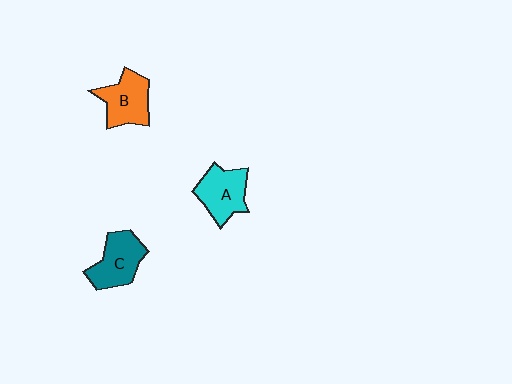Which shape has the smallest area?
Shape B (orange).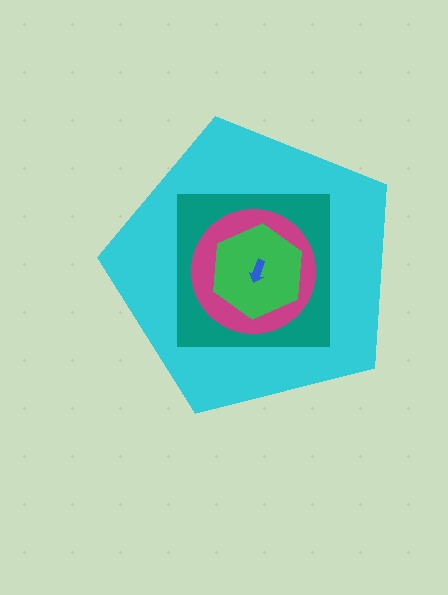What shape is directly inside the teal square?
The magenta circle.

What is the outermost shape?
The cyan pentagon.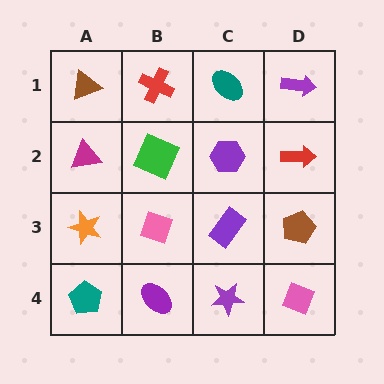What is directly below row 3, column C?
A purple star.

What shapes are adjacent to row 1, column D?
A red arrow (row 2, column D), a teal ellipse (row 1, column C).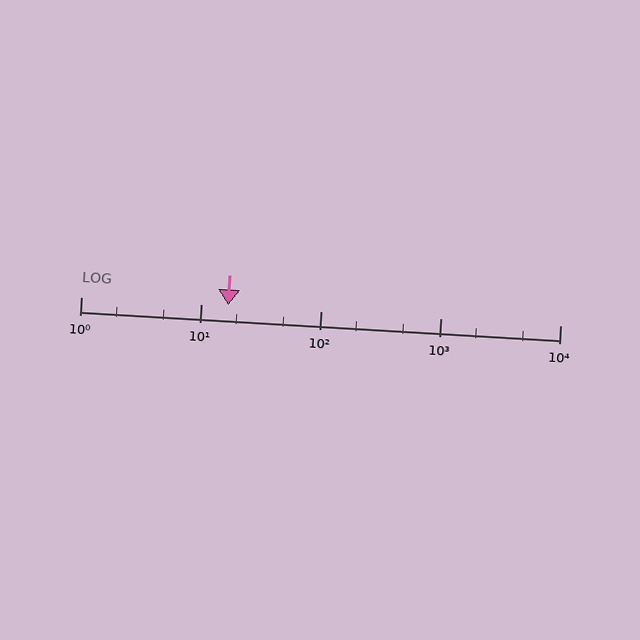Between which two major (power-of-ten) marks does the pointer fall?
The pointer is between 10 and 100.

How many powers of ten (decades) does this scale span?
The scale spans 4 decades, from 1 to 10000.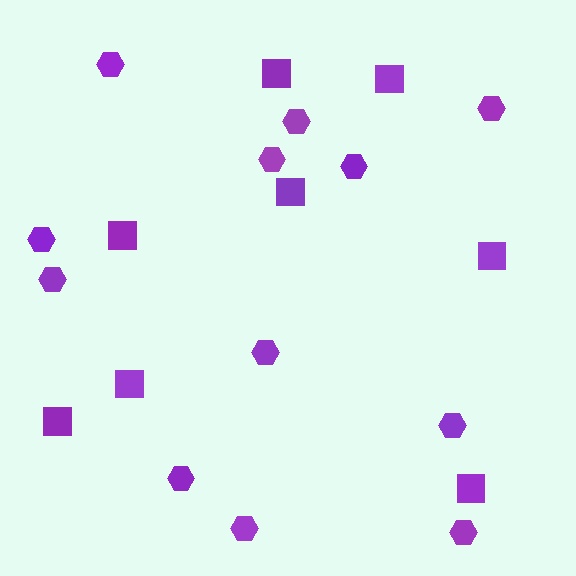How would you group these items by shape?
There are 2 groups: one group of squares (8) and one group of hexagons (12).